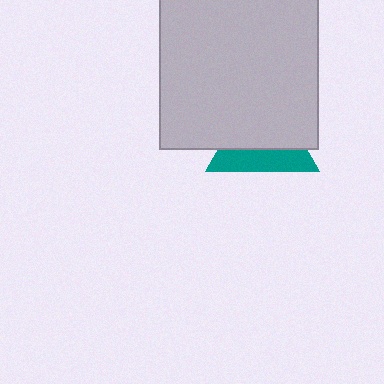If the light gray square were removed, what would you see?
You would see the complete teal triangle.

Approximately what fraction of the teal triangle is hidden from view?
Roughly 61% of the teal triangle is hidden behind the light gray square.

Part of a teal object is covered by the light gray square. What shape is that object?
It is a triangle.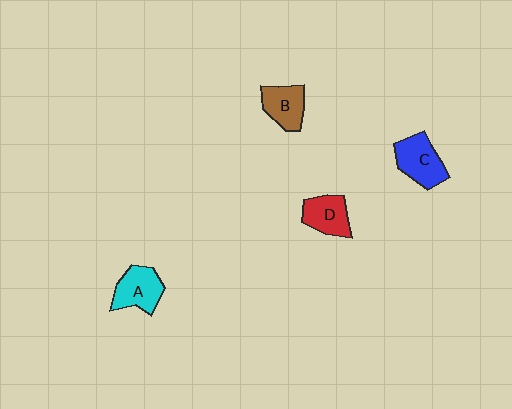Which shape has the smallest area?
Shape D (red).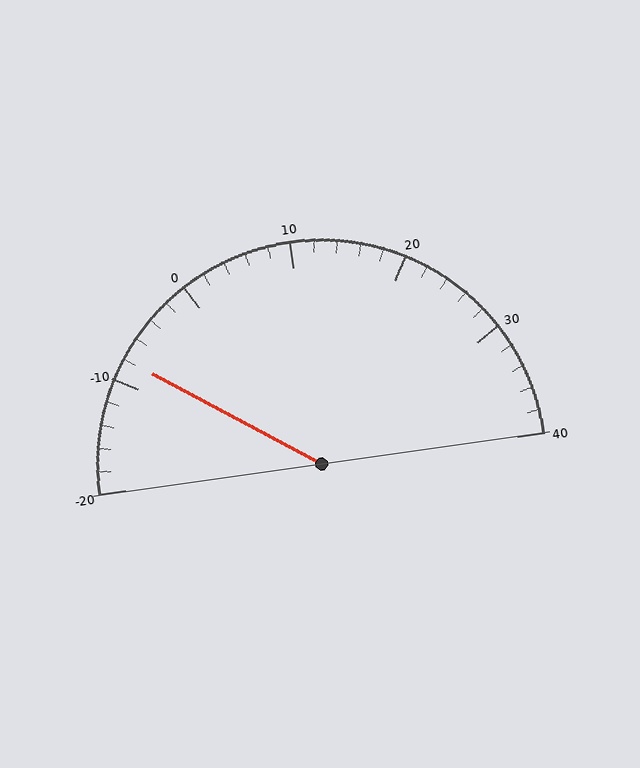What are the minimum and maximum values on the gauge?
The gauge ranges from -20 to 40.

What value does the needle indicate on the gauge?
The needle indicates approximately -8.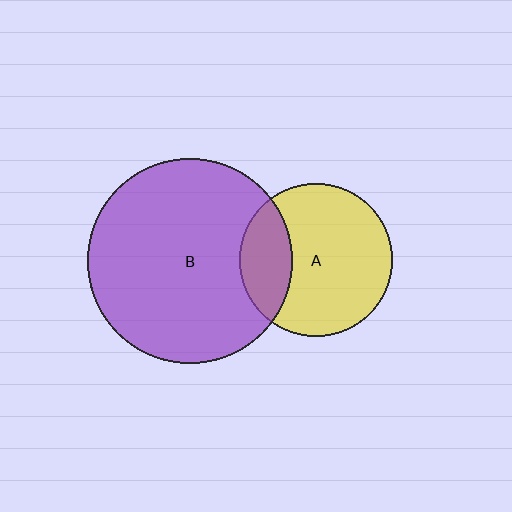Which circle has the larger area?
Circle B (purple).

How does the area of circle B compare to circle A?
Approximately 1.8 times.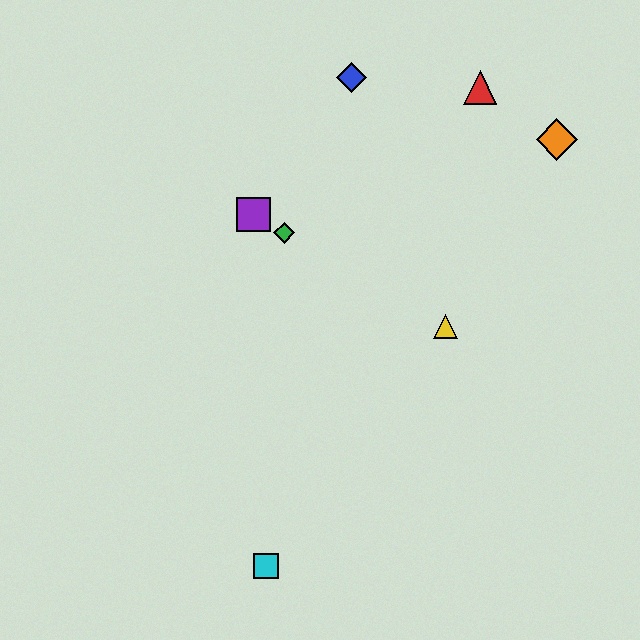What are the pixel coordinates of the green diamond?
The green diamond is at (284, 233).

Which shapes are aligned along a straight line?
The green diamond, the yellow triangle, the purple square are aligned along a straight line.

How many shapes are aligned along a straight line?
3 shapes (the green diamond, the yellow triangle, the purple square) are aligned along a straight line.